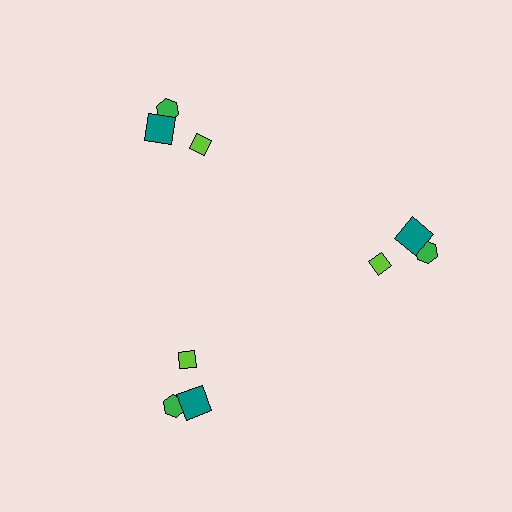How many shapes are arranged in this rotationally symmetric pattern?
There are 9 shapes, arranged in 3 groups of 3.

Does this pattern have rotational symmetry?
Yes, this pattern has 3-fold rotational symmetry. It looks the same after rotating 120 degrees around the center.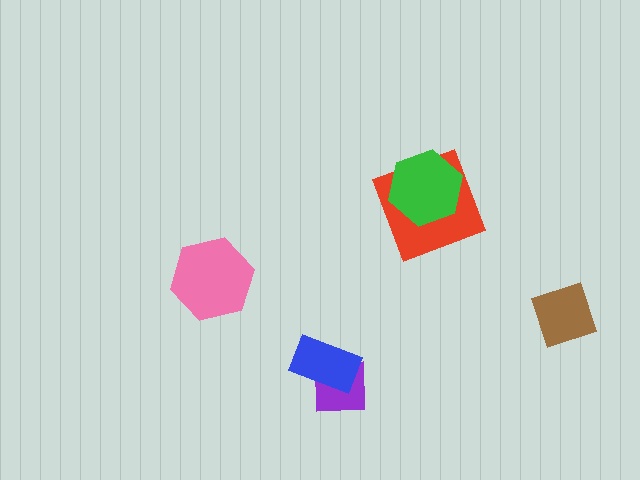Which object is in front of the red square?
The green hexagon is in front of the red square.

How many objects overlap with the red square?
1 object overlaps with the red square.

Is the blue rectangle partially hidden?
No, no other shape covers it.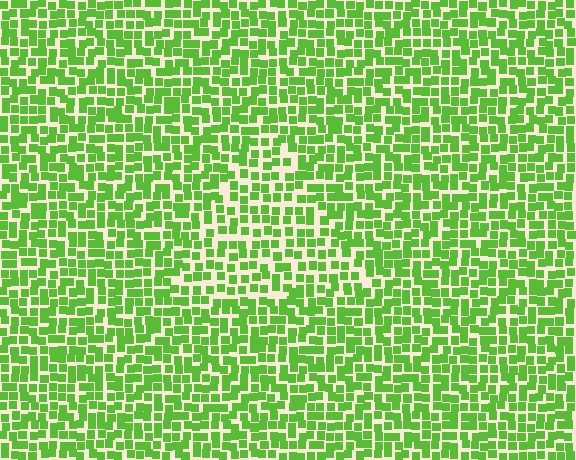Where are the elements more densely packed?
The elements are more densely packed outside the triangle boundary.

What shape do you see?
I see a triangle.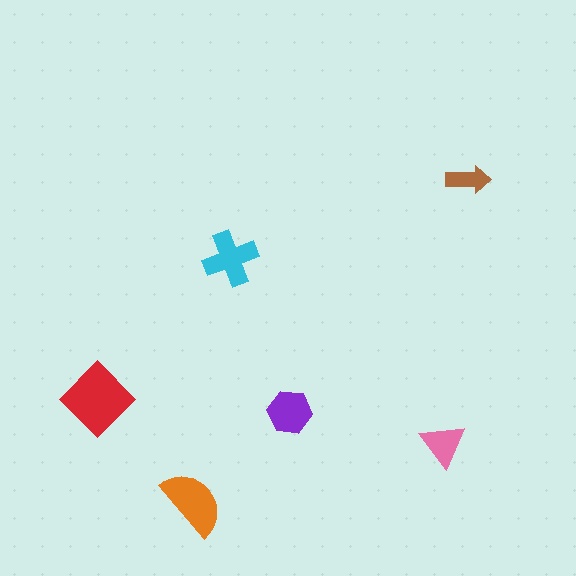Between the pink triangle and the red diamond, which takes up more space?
The red diamond.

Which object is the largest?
The red diamond.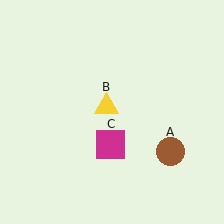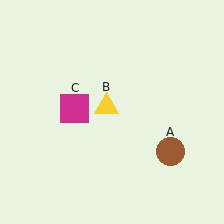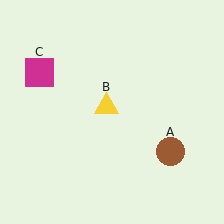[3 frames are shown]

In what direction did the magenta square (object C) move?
The magenta square (object C) moved up and to the left.